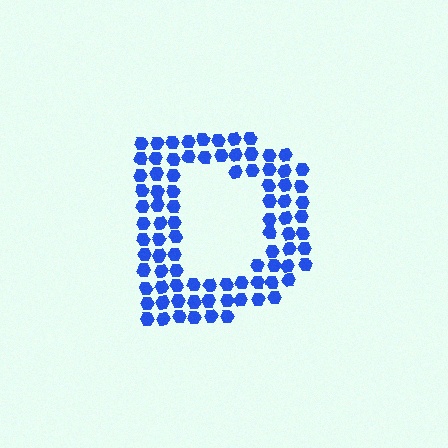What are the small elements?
The small elements are hexagons.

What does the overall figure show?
The overall figure shows the letter D.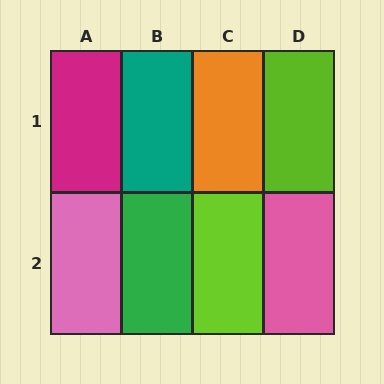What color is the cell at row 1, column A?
Magenta.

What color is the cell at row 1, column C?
Orange.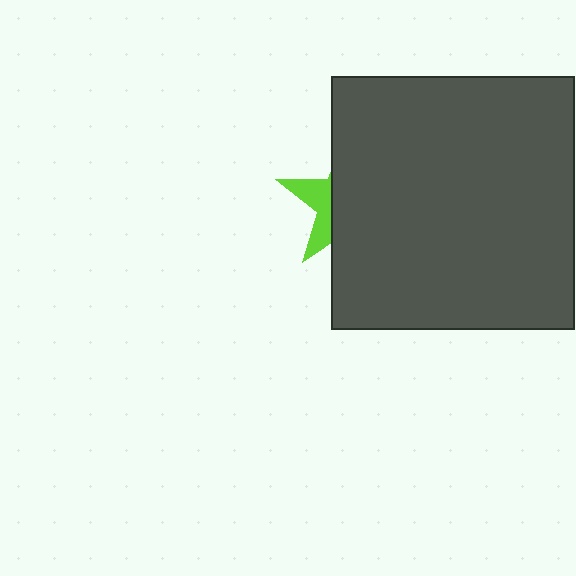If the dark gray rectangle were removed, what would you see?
You would see the complete lime star.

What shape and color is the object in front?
The object in front is a dark gray rectangle.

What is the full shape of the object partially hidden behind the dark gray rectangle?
The partially hidden object is a lime star.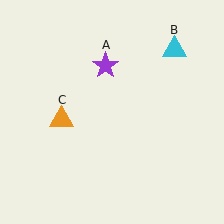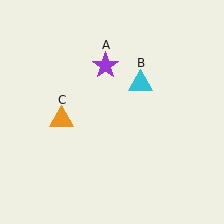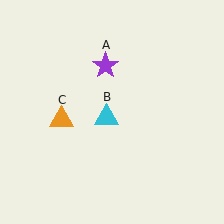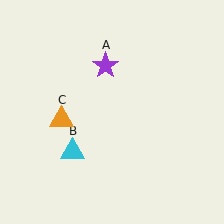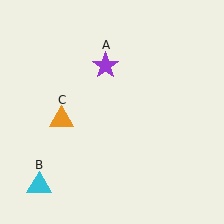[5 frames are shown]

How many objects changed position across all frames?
1 object changed position: cyan triangle (object B).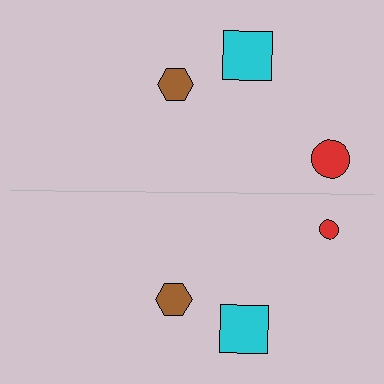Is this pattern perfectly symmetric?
No, the pattern is not perfectly symmetric. The red circle on the bottom side has a different size than its mirror counterpart.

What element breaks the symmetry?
The red circle on the bottom side has a different size than its mirror counterpart.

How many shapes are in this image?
There are 6 shapes in this image.